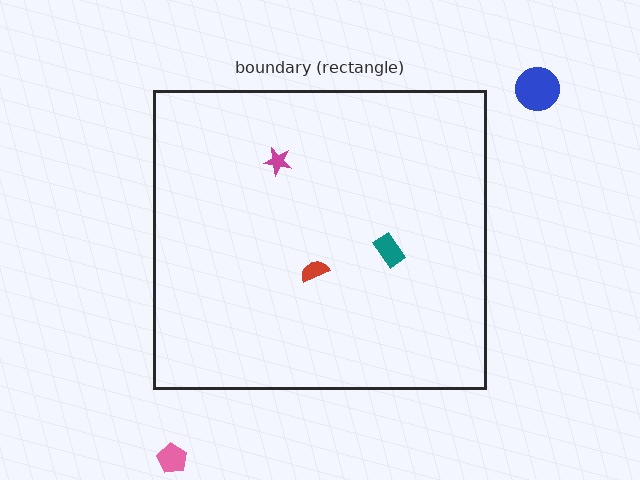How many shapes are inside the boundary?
3 inside, 2 outside.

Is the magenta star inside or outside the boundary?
Inside.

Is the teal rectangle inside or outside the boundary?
Inside.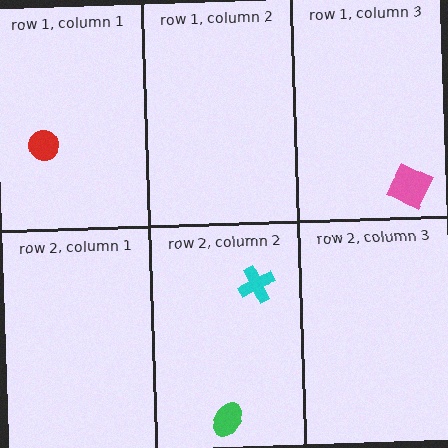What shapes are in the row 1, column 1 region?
The red circle.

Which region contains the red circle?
The row 1, column 1 region.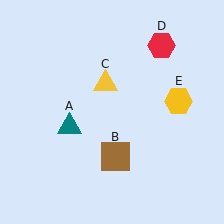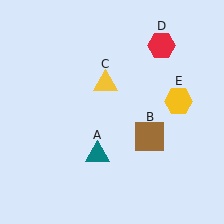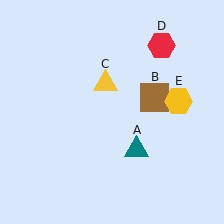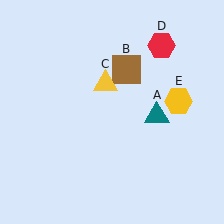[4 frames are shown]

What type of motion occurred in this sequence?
The teal triangle (object A), brown square (object B) rotated counterclockwise around the center of the scene.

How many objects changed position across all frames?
2 objects changed position: teal triangle (object A), brown square (object B).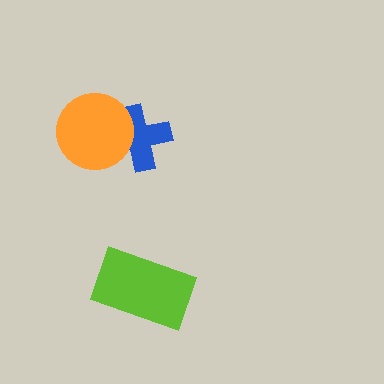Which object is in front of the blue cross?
The orange circle is in front of the blue cross.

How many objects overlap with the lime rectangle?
0 objects overlap with the lime rectangle.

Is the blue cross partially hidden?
Yes, it is partially covered by another shape.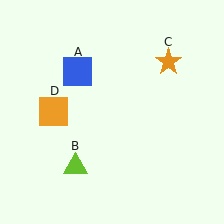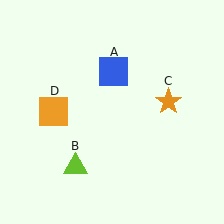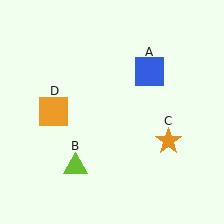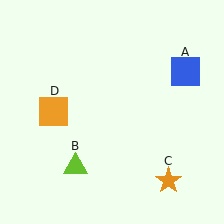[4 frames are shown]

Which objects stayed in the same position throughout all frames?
Lime triangle (object B) and orange square (object D) remained stationary.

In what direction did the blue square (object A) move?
The blue square (object A) moved right.